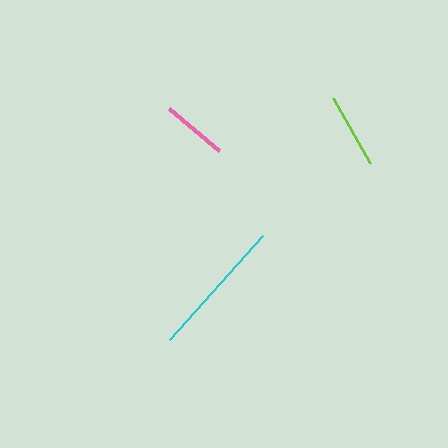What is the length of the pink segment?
The pink segment is approximately 66 pixels long.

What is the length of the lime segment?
The lime segment is approximately 74 pixels long.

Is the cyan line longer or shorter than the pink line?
The cyan line is longer than the pink line.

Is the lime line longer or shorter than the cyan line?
The cyan line is longer than the lime line.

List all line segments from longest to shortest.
From longest to shortest: cyan, lime, pink.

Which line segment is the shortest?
The pink line is the shortest at approximately 66 pixels.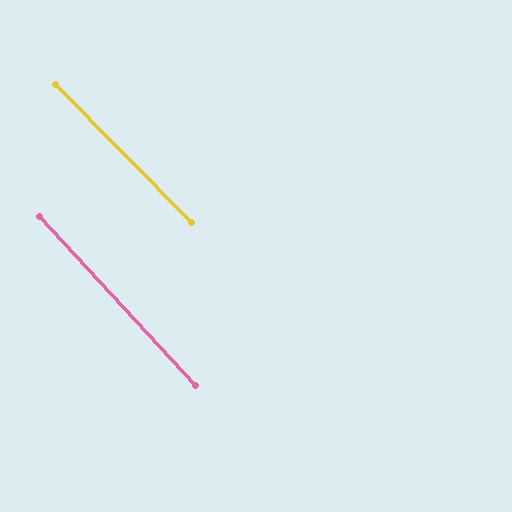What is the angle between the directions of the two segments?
Approximately 2 degrees.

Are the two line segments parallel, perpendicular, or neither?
Parallel — their directions differ by only 1.7°.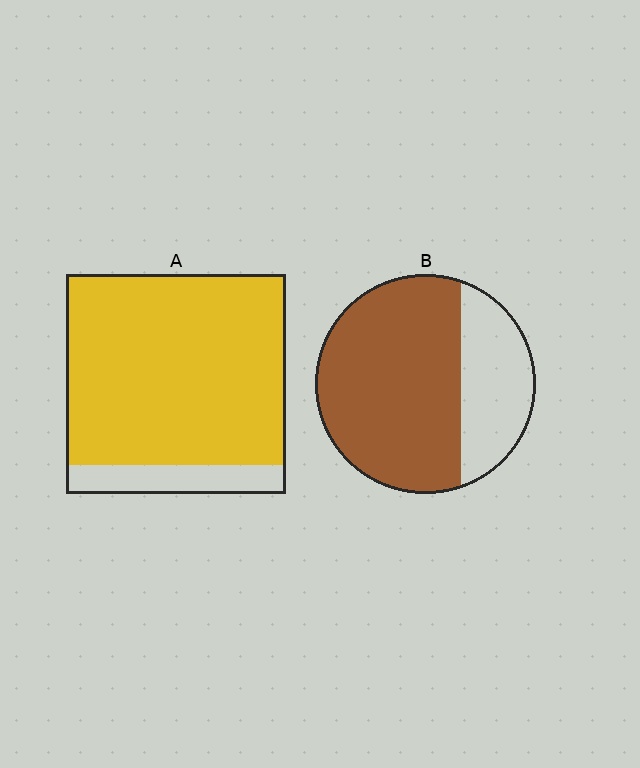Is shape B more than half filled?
Yes.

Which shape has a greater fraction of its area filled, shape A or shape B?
Shape A.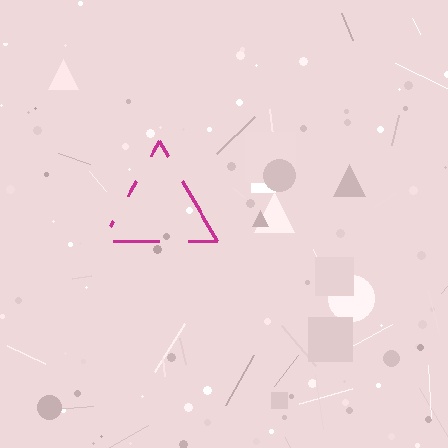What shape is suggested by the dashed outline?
The dashed outline suggests a triangle.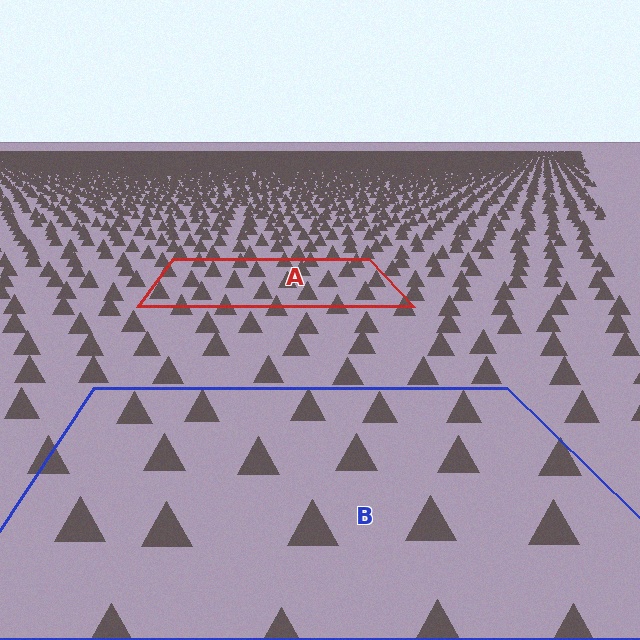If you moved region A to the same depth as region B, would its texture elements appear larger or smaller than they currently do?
They would appear larger. At a closer depth, the same texture elements are projected at a bigger on-screen size.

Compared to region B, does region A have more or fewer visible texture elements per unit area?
Region A has more texture elements per unit area — they are packed more densely because it is farther away.